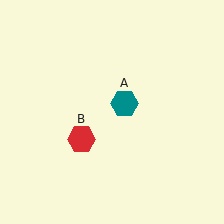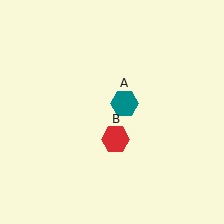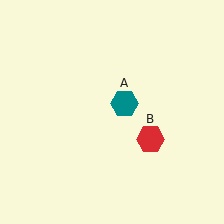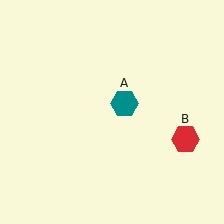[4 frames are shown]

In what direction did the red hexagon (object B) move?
The red hexagon (object B) moved right.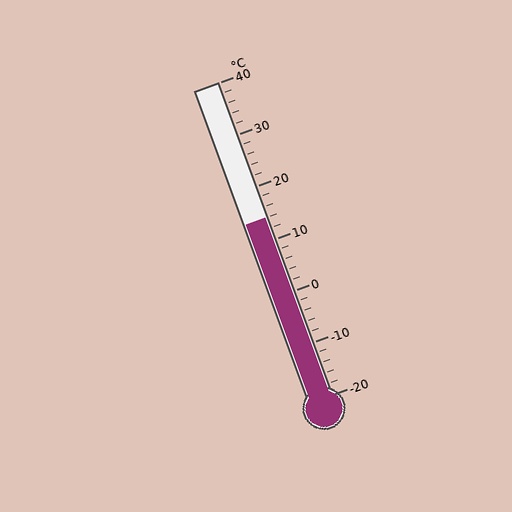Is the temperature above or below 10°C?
The temperature is above 10°C.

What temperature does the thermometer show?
The thermometer shows approximately 14°C.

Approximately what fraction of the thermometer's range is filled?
The thermometer is filled to approximately 55% of its range.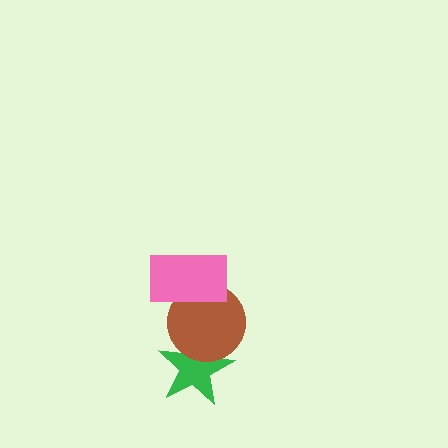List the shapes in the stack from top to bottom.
From top to bottom: the pink rectangle, the brown circle, the green star.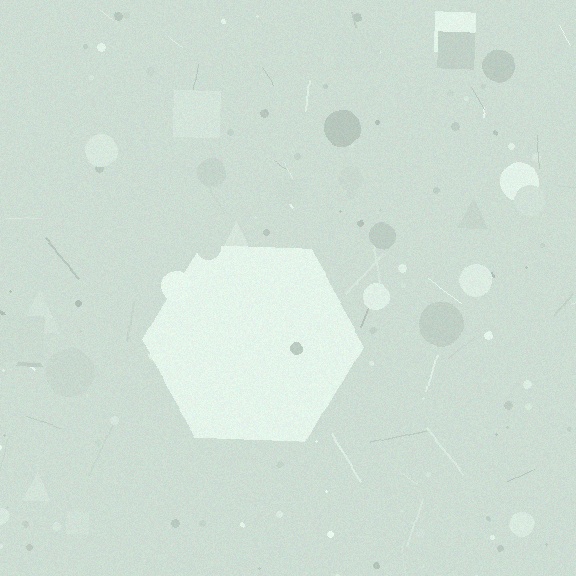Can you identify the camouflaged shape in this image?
The camouflaged shape is a hexagon.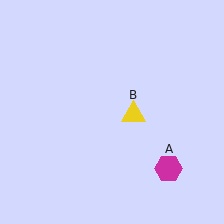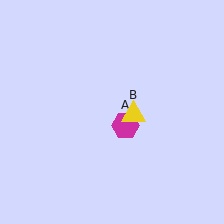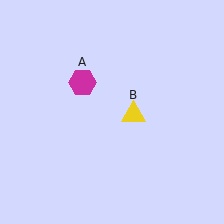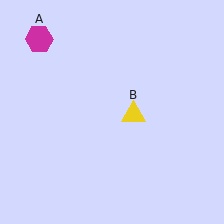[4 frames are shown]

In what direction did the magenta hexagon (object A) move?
The magenta hexagon (object A) moved up and to the left.